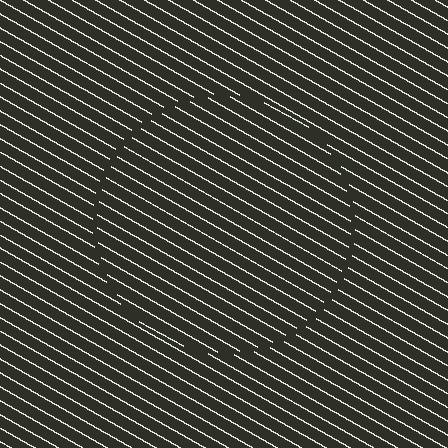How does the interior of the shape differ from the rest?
The interior of the shape contains the same grating, shifted by half a period — the contour is defined by the phase discontinuity where line-ends from the inner and outer gratings abut.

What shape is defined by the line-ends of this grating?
An illusory circle. The interior of the shape contains the same grating, shifted by half a period — the contour is defined by the phase discontinuity where line-ends from the inner and outer gratings abut.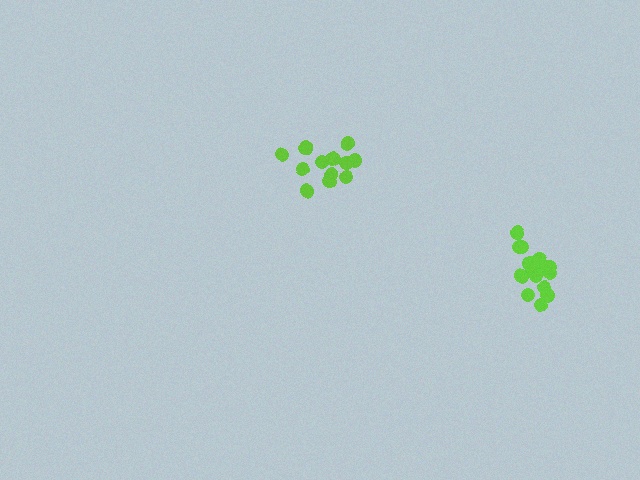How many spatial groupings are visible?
There are 2 spatial groupings.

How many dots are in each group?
Group 1: 17 dots, Group 2: 13 dots (30 total).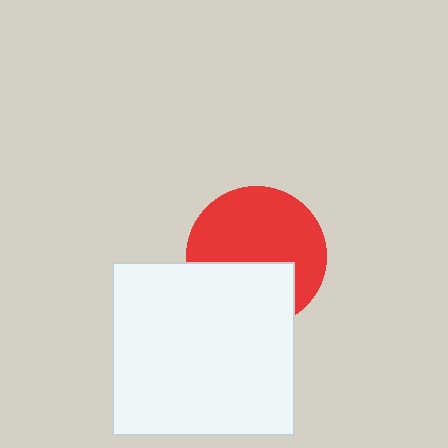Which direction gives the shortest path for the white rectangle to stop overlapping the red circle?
Moving down gives the shortest separation.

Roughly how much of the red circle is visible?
About half of it is visible (roughly 62%).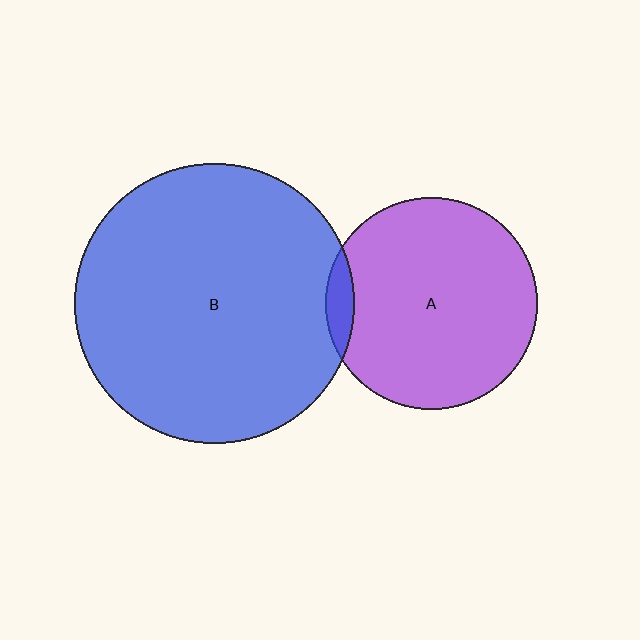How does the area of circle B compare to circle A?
Approximately 1.7 times.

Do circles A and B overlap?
Yes.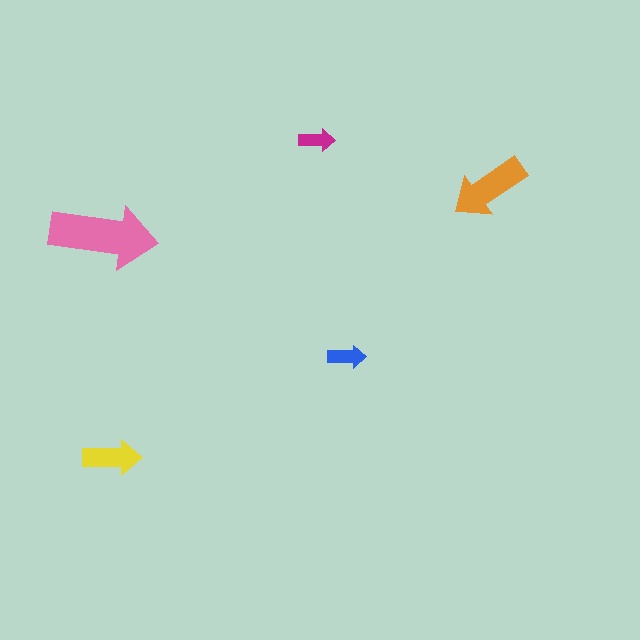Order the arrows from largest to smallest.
the pink one, the orange one, the yellow one, the blue one, the magenta one.